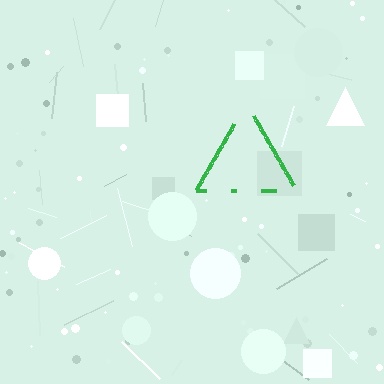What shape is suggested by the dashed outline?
The dashed outline suggests a triangle.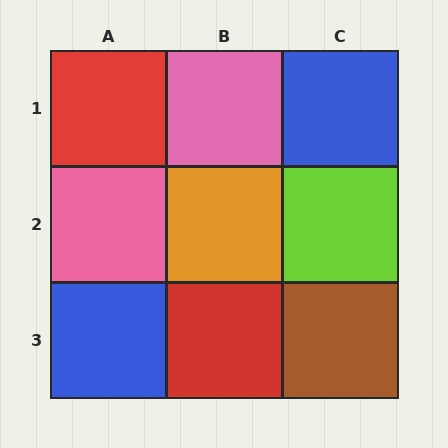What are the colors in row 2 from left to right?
Pink, orange, lime.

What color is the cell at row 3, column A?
Blue.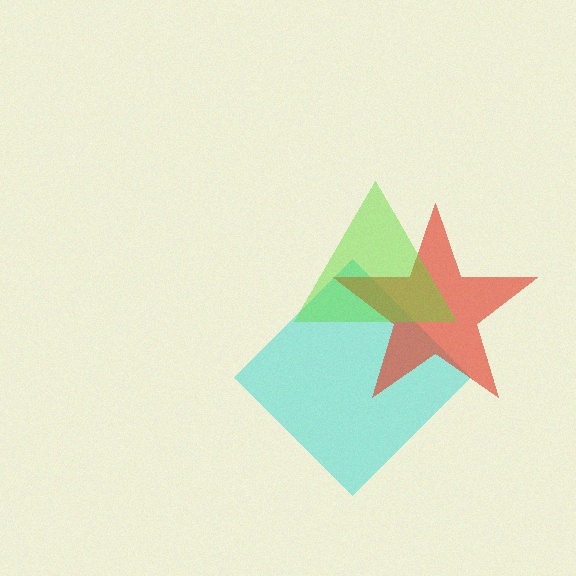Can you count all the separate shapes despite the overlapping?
Yes, there are 3 separate shapes.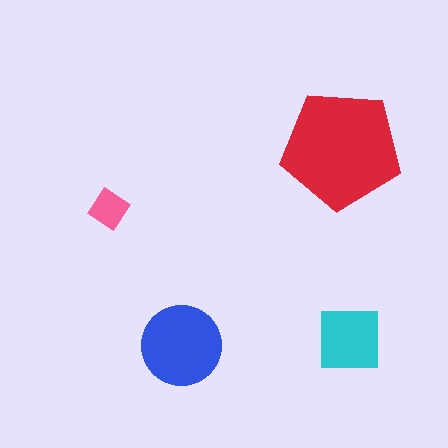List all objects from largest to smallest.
The red pentagon, the blue circle, the cyan square, the pink diamond.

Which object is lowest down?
The blue circle is bottommost.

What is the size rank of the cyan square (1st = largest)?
3rd.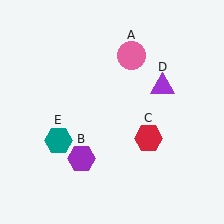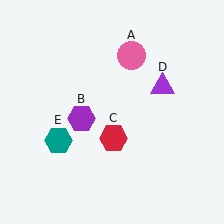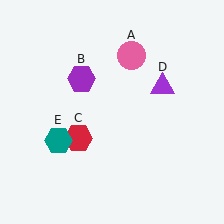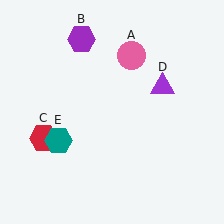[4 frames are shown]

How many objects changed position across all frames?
2 objects changed position: purple hexagon (object B), red hexagon (object C).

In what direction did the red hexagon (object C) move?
The red hexagon (object C) moved left.